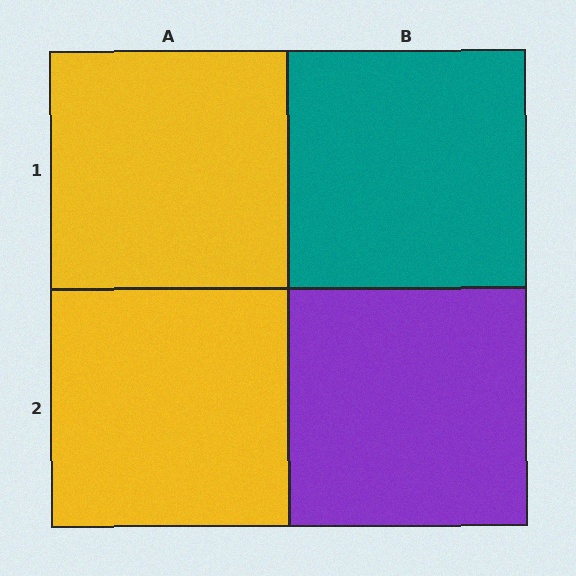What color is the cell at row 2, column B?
Purple.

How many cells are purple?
1 cell is purple.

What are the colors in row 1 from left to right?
Yellow, teal.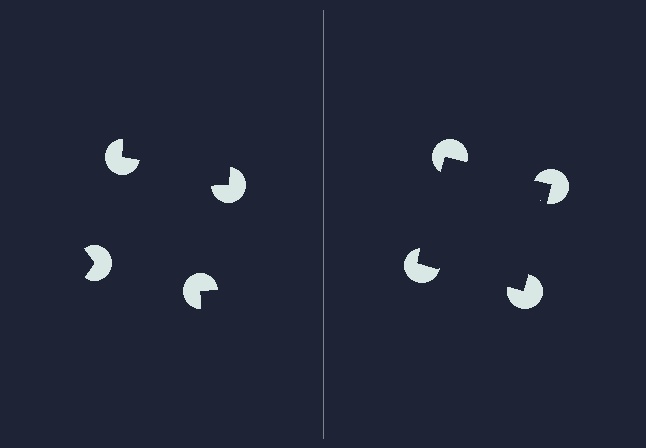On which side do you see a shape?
An illusory square appears on the right side. On the left side the wedge cuts are rotated, so no coherent shape forms.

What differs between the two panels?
The pac-man discs are positioned identically on both sides; only the wedge orientations differ. On the right they align to a square; on the left they are misaligned.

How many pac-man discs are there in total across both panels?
8 — 4 on each side.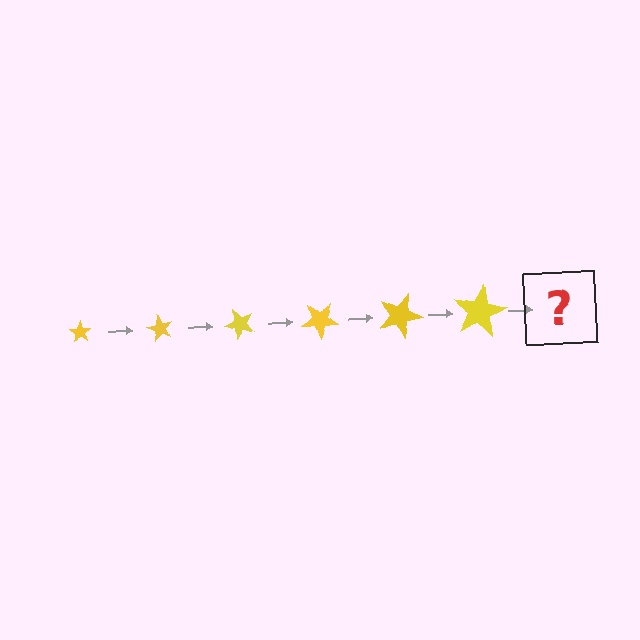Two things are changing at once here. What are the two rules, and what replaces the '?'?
The two rules are that the star grows larger each step and it rotates 60 degrees each step. The '?' should be a star, larger than the previous one and rotated 360 degrees from the start.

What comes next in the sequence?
The next element should be a star, larger than the previous one and rotated 360 degrees from the start.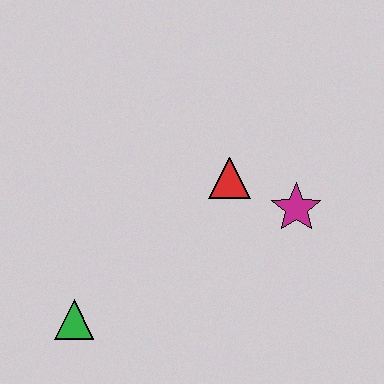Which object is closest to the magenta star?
The red triangle is closest to the magenta star.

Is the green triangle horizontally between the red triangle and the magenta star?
No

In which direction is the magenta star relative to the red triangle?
The magenta star is to the right of the red triangle.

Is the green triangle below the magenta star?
Yes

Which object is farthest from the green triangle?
The magenta star is farthest from the green triangle.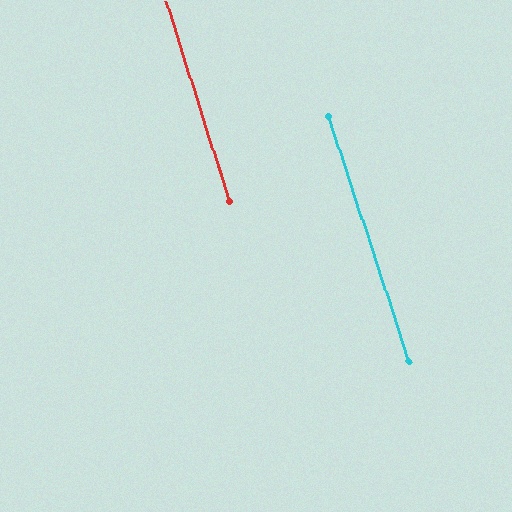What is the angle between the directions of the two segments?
Approximately 1 degree.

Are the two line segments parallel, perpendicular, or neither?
Parallel — their directions differ by only 0.7°.